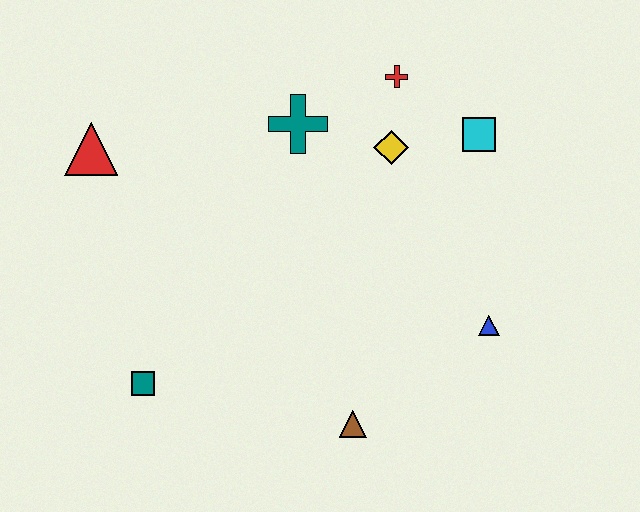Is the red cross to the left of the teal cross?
No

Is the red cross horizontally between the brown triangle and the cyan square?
Yes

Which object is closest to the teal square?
The brown triangle is closest to the teal square.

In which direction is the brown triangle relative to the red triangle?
The brown triangle is below the red triangle.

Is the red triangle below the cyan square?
Yes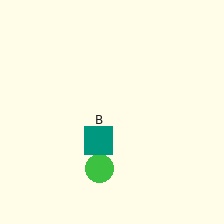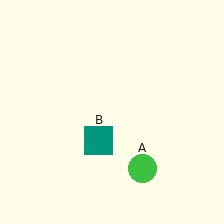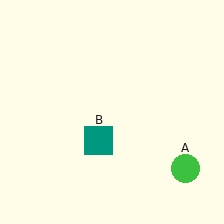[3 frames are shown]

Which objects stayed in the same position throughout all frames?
Teal square (object B) remained stationary.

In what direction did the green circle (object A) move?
The green circle (object A) moved right.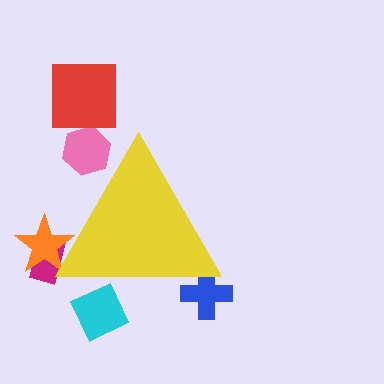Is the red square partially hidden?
No, the red square is fully visible.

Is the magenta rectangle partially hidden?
Yes, the magenta rectangle is partially hidden behind the yellow triangle.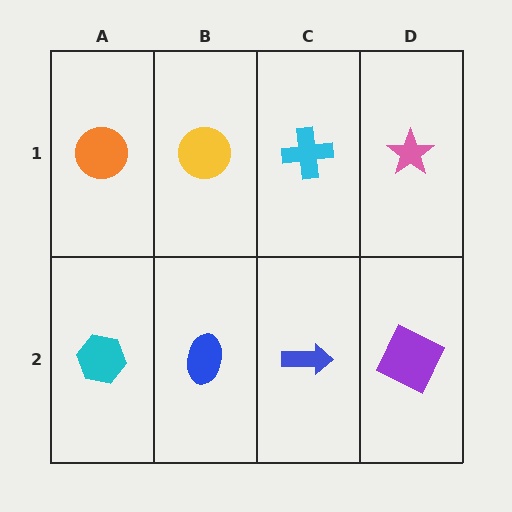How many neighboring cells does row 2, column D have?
2.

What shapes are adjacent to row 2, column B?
A yellow circle (row 1, column B), a cyan hexagon (row 2, column A), a blue arrow (row 2, column C).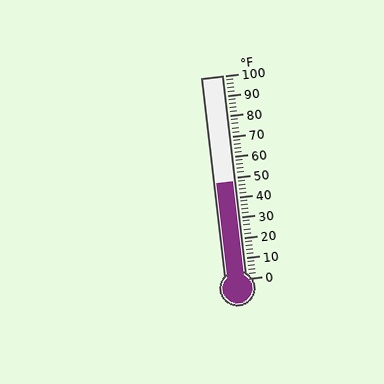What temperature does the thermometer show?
The thermometer shows approximately 48°F.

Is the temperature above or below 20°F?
The temperature is above 20°F.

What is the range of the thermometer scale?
The thermometer scale ranges from 0°F to 100°F.